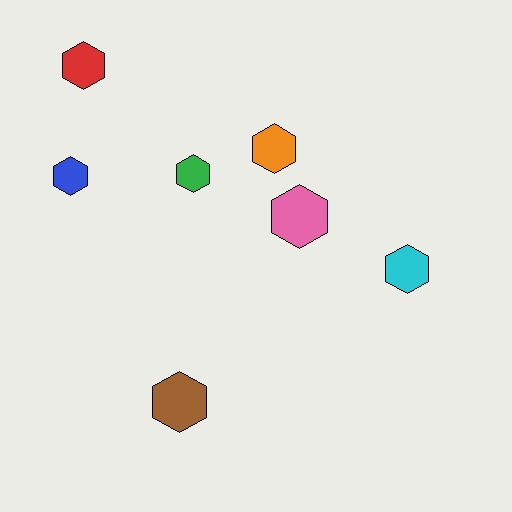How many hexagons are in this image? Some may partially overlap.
There are 7 hexagons.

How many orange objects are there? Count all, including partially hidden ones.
There is 1 orange object.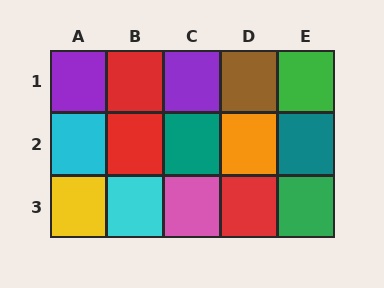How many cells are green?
2 cells are green.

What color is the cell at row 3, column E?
Green.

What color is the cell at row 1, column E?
Green.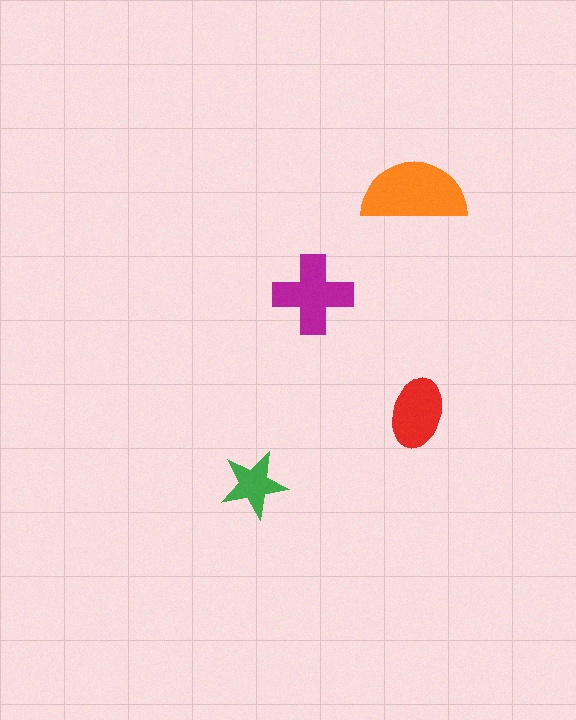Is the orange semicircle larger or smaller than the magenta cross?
Larger.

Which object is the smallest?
The green star.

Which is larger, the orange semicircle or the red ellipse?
The orange semicircle.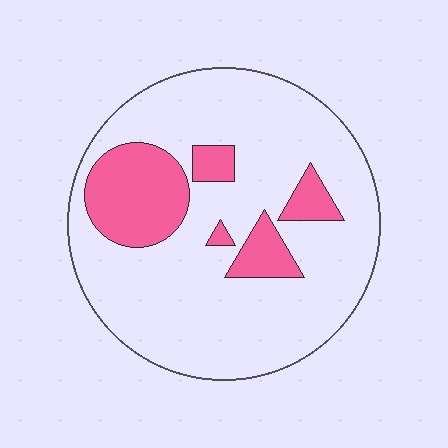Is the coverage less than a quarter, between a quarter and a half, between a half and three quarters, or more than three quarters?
Less than a quarter.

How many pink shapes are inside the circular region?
5.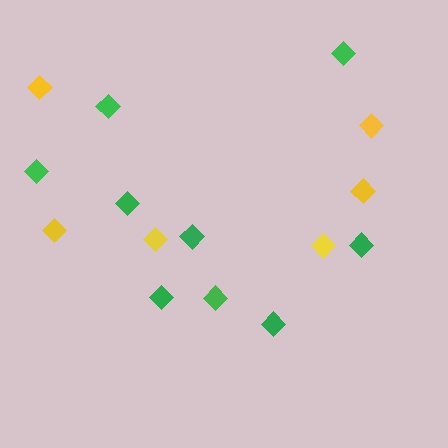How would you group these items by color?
There are 2 groups: one group of green diamonds (9) and one group of yellow diamonds (6).